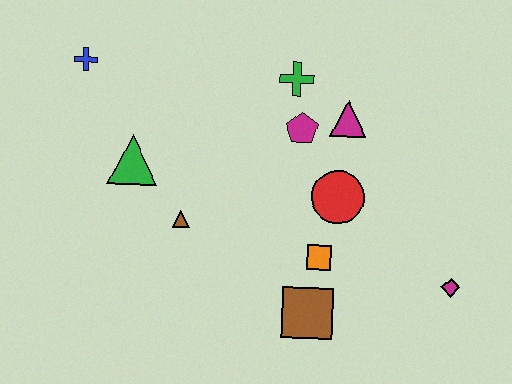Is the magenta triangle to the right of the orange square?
Yes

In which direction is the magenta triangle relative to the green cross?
The magenta triangle is to the right of the green cross.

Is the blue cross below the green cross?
No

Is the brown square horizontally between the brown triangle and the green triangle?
No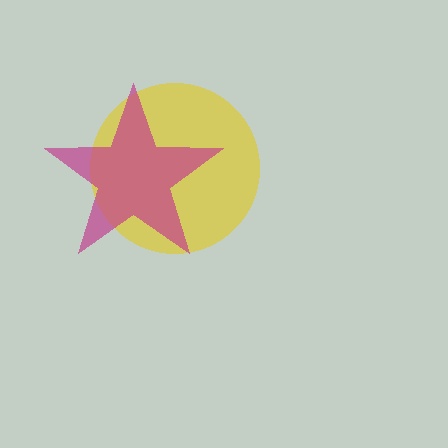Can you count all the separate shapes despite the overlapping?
Yes, there are 2 separate shapes.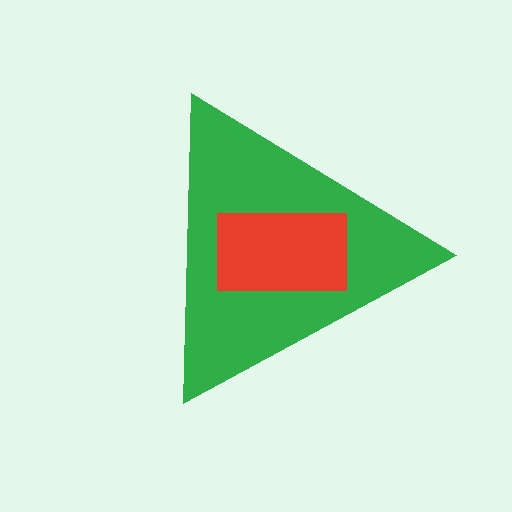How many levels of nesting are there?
2.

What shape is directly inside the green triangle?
The red rectangle.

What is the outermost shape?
The green triangle.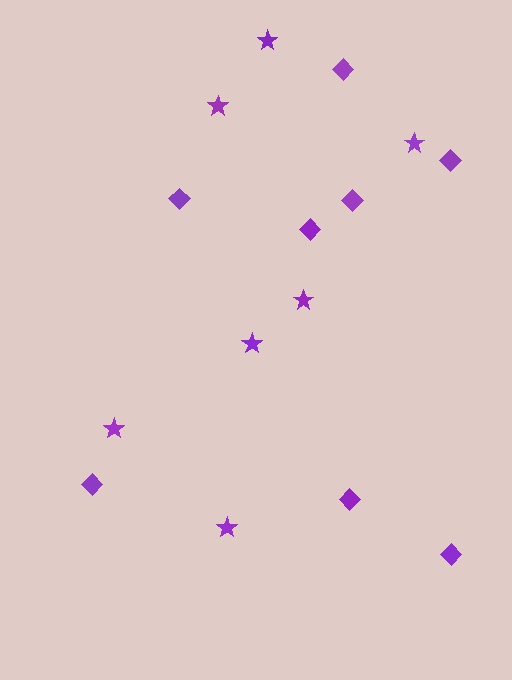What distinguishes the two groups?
There are 2 groups: one group of diamonds (8) and one group of stars (7).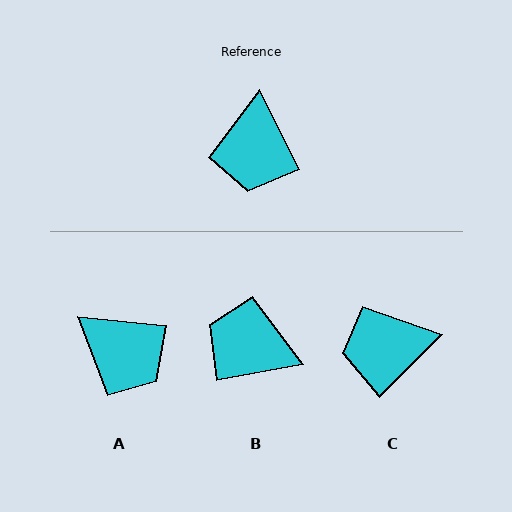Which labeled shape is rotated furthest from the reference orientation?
B, about 106 degrees away.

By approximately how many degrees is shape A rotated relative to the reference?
Approximately 57 degrees counter-clockwise.